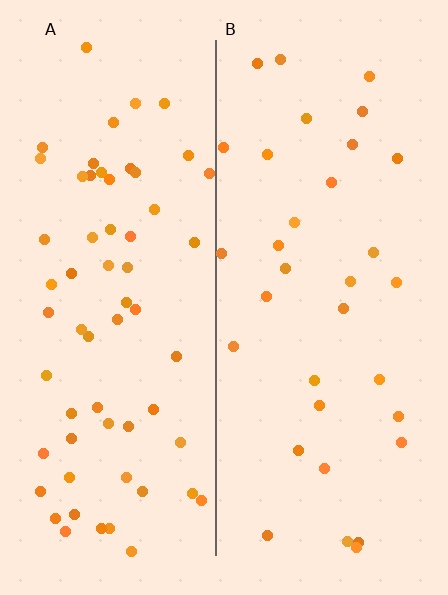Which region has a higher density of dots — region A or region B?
A (the left).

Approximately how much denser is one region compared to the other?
Approximately 1.9× — region A over region B.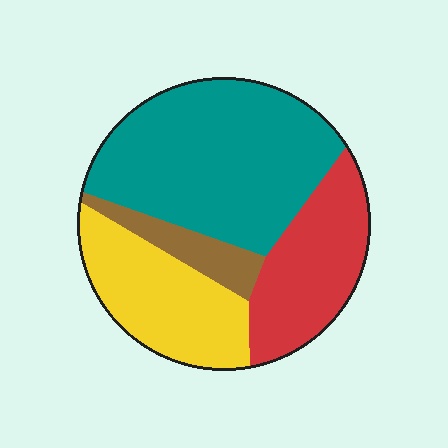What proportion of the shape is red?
Red covers around 25% of the shape.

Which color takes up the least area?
Brown, at roughly 10%.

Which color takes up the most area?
Teal, at roughly 45%.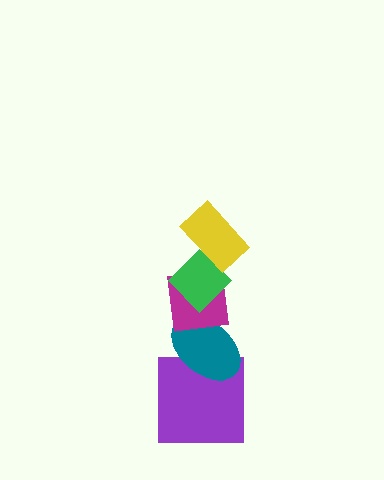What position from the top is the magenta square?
The magenta square is 3rd from the top.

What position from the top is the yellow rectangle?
The yellow rectangle is 1st from the top.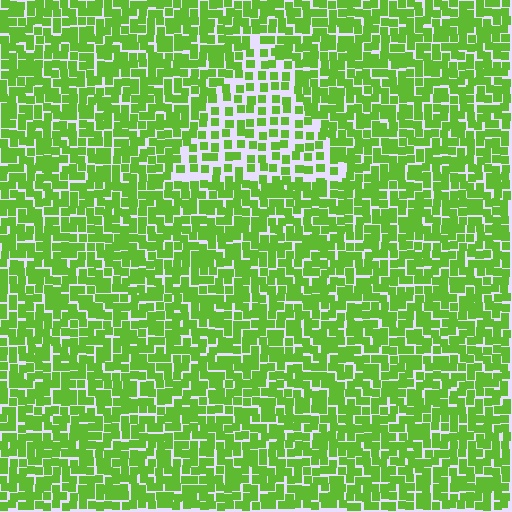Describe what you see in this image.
The image contains small lime elements arranged at two different densities. A triangle-shaped region is visible where the elements are less densely packed than the surrounding area.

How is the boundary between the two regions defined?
The boundary is defined by a change in element density (approximately 1.8x ratio). All elements are the same color, size, and shape.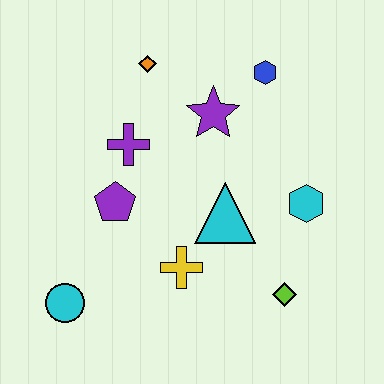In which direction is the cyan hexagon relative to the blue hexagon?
The cyan hexagon is below the blue hexagon.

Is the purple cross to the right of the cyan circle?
Yes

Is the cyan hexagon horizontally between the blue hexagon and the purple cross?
No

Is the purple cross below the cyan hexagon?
No